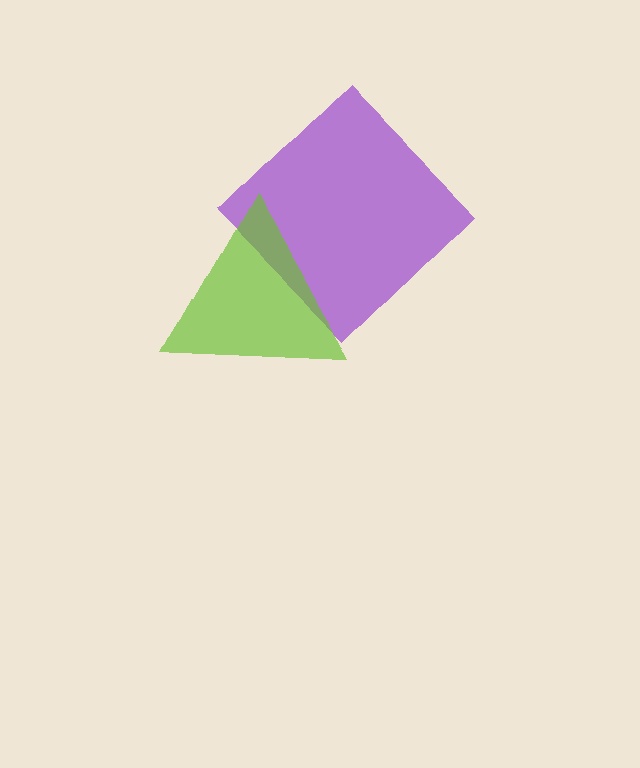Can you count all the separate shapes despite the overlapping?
Yes, there are 2 separate shapes.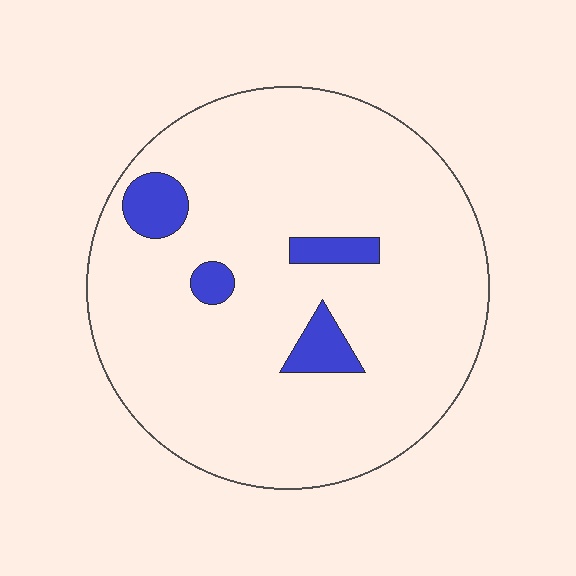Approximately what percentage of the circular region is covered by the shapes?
Approximately 10%.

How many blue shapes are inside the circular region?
4.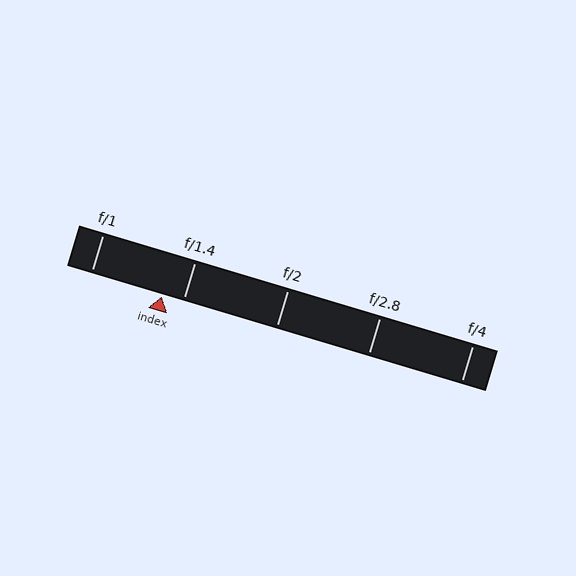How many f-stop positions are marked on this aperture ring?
There are 5 f-stop positions marked.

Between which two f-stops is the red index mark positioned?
The index mark is between f/1 and f/1.4.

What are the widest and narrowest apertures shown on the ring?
The widest aperture shown is f/1 and the narrowest is f/4.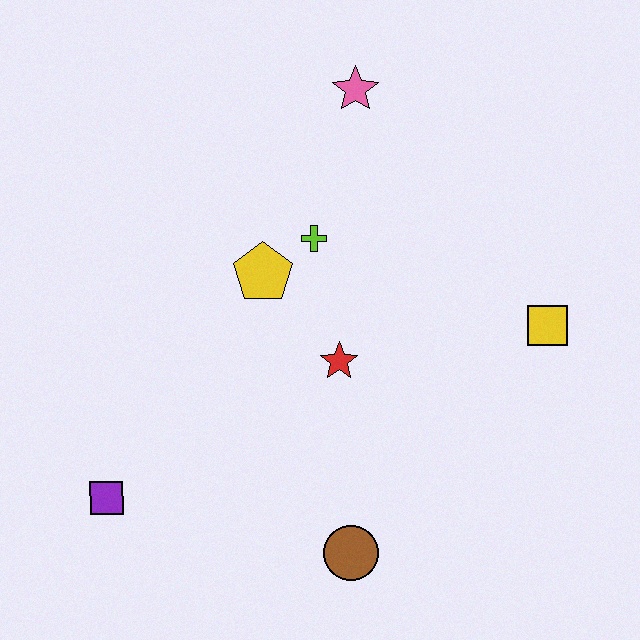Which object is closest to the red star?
The yellow pentagon is closest to the red star.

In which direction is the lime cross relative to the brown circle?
The lime cross is above the brown circle.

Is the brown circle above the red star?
No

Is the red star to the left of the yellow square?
Yes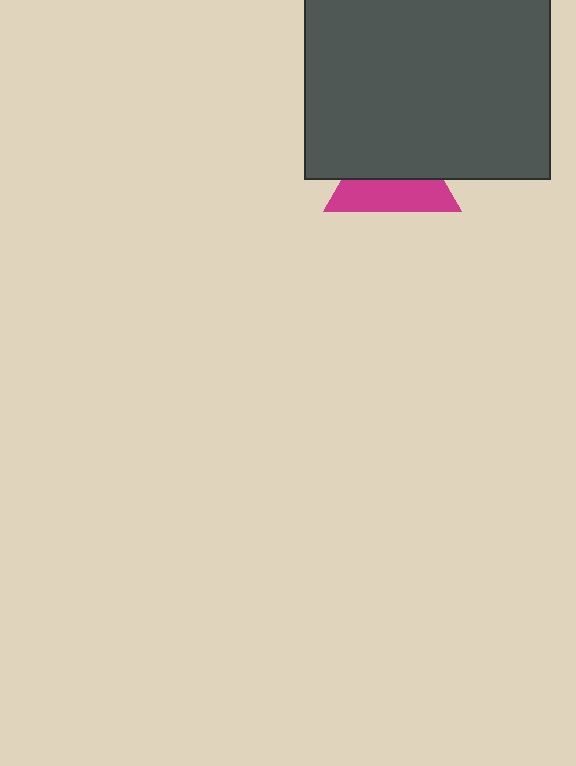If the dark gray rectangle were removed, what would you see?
You would see the complete magenta triangle.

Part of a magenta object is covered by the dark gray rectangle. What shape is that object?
It is a triangle.